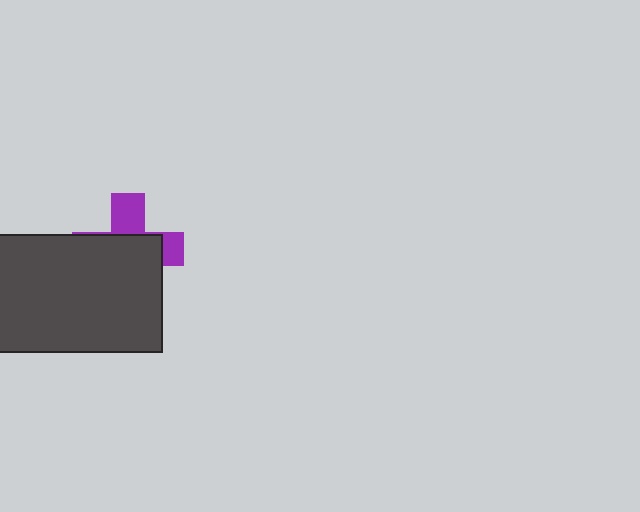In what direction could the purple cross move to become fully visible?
The purple cross could move up. That would shift it out from behind the dark gray rectangle entirely.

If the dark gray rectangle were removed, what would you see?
You would see the complete purple cross.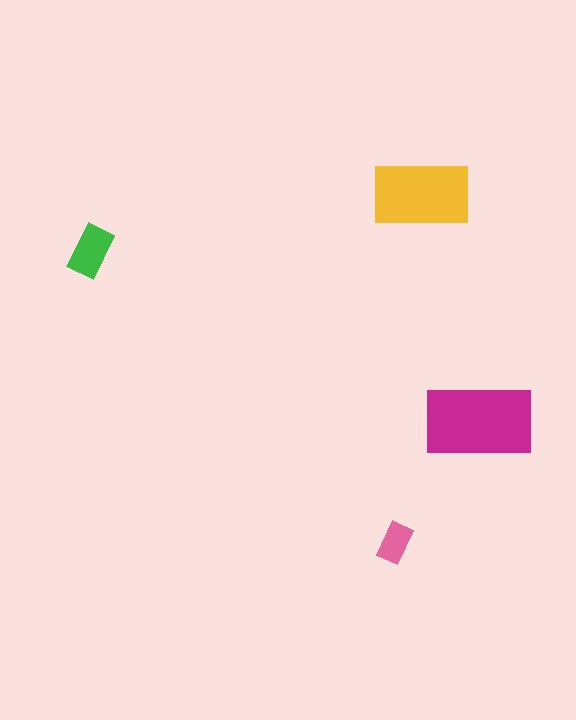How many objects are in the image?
There are 4 objects in the image.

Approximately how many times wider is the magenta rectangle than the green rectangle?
About 2 times wider.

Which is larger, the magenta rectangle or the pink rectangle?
The magenta one.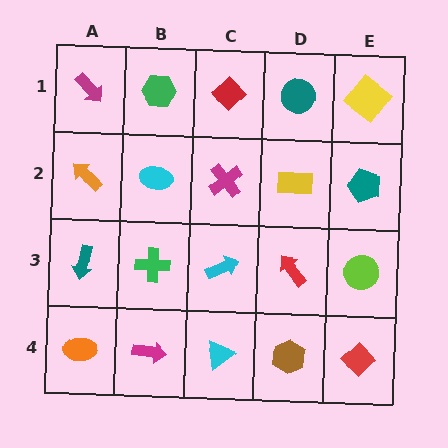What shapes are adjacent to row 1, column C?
A magenta cross (row 2, column C), a green hexagon (row 1, column B), a teal circle (row 1, column D).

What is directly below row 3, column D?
A brown hexagon.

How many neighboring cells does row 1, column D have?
3.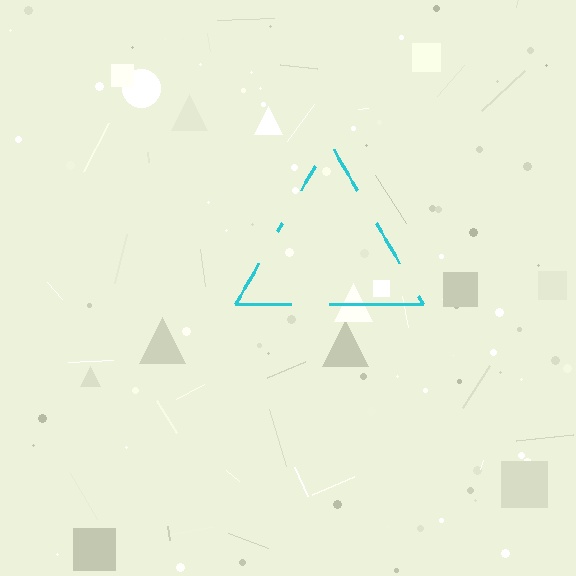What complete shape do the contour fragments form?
The contour fragments form a triangle.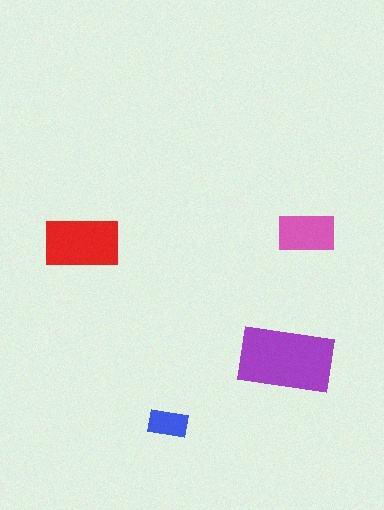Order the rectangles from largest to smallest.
the purple one, the red one, the pink one, the blue one.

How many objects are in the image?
There are 4 objects in the image.